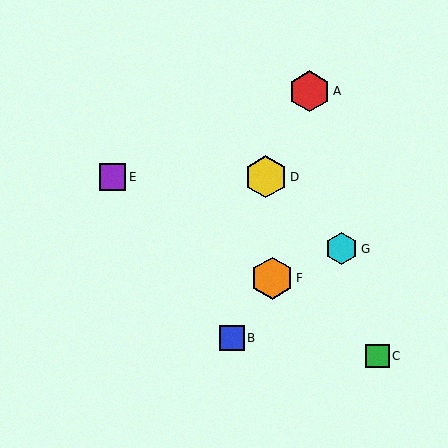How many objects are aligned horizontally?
2 objects (D, E) are aligned horizontally.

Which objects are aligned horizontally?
Objects D, E are aligned horizontally.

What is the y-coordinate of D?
Object D is at y≈177.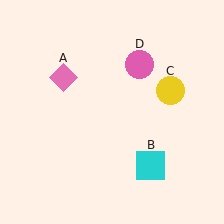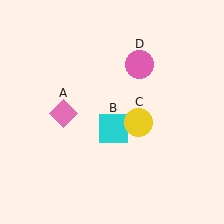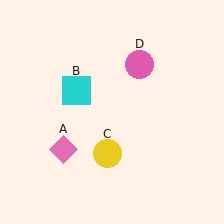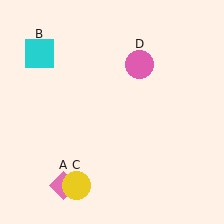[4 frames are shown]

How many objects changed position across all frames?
3 objects changed position: pink diamond (object A), cyan square (object B), yellow circle (object C).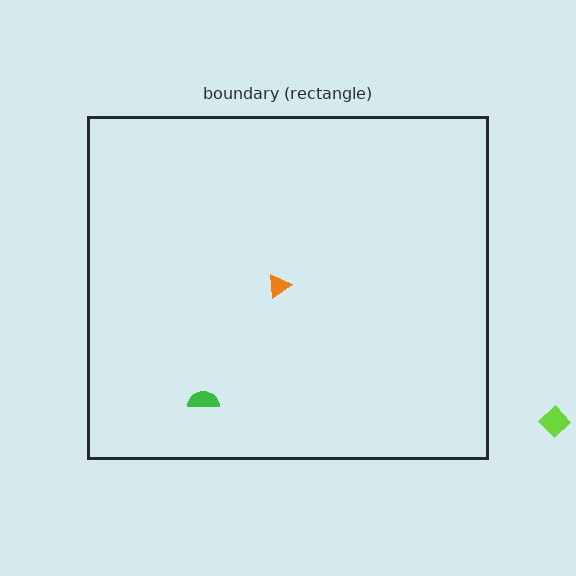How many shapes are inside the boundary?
2 inside, 1 outside.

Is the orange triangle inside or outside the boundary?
Inside.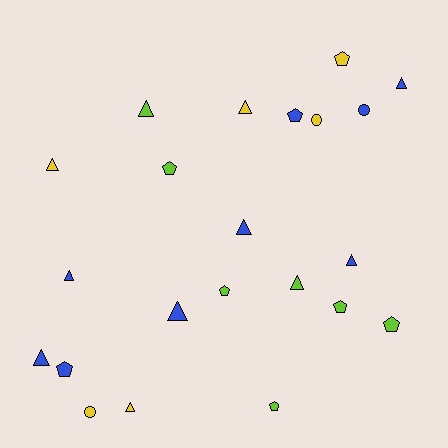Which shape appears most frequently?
Triangle, with 11 objects.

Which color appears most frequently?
Blue, with 9 objects.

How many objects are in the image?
There are 22 objects.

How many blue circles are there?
There is 1 blue circle.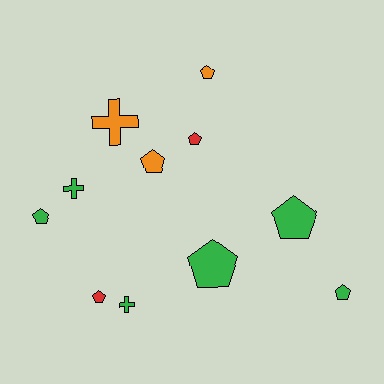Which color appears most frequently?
Green, with 6 objects.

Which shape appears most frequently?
Pentagon, with 8 objects.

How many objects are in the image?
There are 11 objects.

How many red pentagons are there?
There are 2 red pentagons.